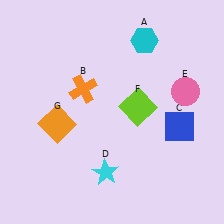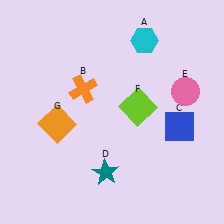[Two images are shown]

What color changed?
The star (D) changed from cyan in Image 1 to teal in Image 2.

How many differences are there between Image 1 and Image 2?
There is 1 difference between the two images.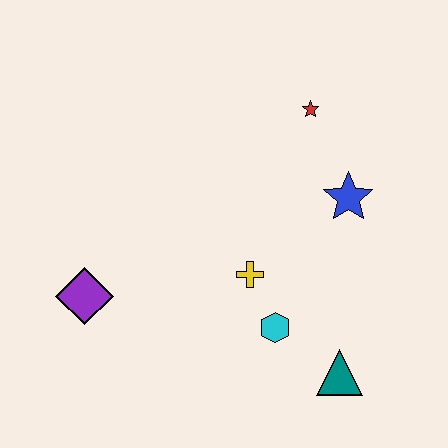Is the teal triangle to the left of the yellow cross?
No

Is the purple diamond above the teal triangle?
Yes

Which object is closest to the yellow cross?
The cyan hexagon is closest to the yellow cross.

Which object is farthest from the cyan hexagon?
The red star is farthest from the cyan hexagon.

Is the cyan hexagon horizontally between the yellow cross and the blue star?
Yes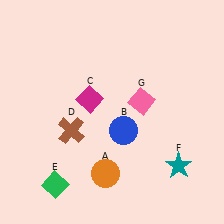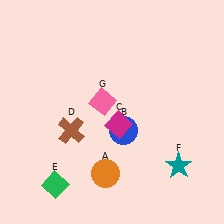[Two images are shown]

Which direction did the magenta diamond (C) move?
The magenta diamond (C) moved right.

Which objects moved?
The objects that moved are: the magenta diamond (C), the pink diamond (G).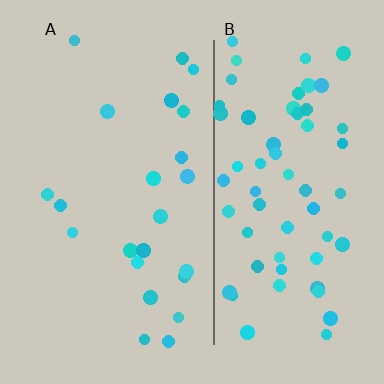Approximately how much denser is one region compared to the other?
Approximately 2.8× — region B over region A.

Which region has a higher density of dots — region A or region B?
B (the right).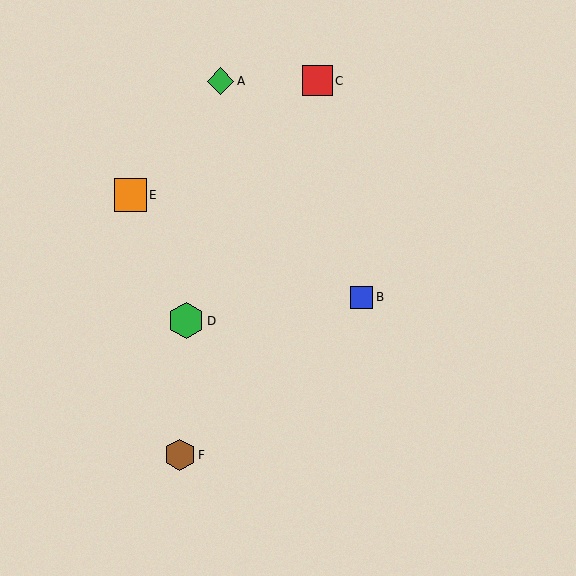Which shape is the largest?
The green hexagon (labeled D) is the largest.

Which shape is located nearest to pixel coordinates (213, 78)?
The green diamond (labeled A) at (220, 81) is nearest to that location.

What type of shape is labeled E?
Shape E is an orange square.